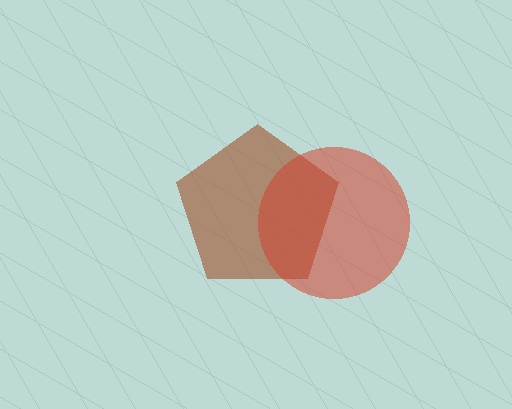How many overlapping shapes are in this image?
There are 2 overlapping shapes in the image.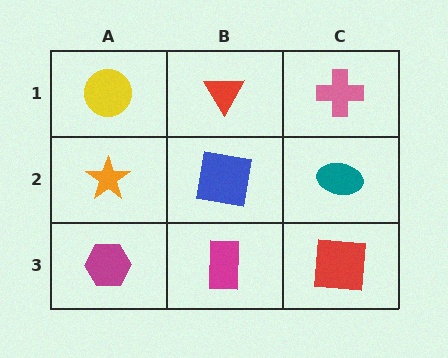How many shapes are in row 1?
3 shapes.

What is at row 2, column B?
A blue square.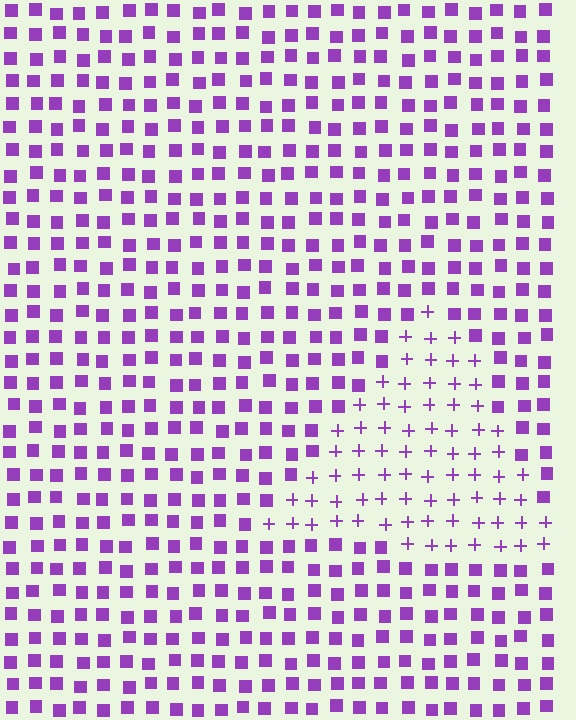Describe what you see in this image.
The image is filled with small purple elements arranged in a uniform grid. A triangle-shaped region contains plus signs, while the surrounding area contains squares. The boundary is defined purely by the change in element shape.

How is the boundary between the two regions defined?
The boundary is defined by a change in element shape: plus signs inside vs. squares outside. All elements share the same color and spacing.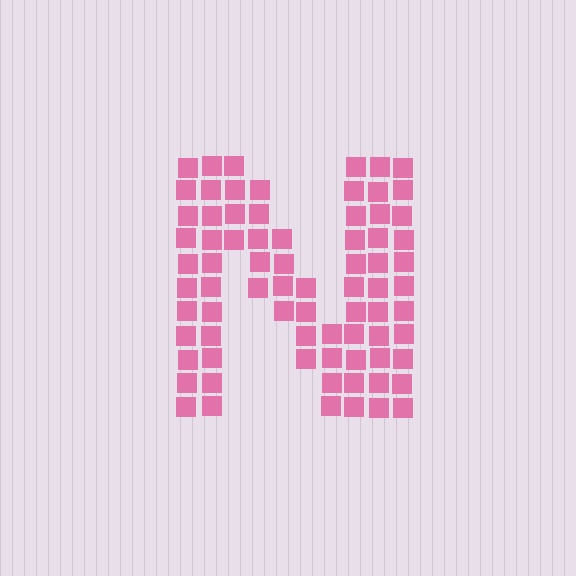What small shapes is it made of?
It is made of small squares.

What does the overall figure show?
The overall figure shows the letter N.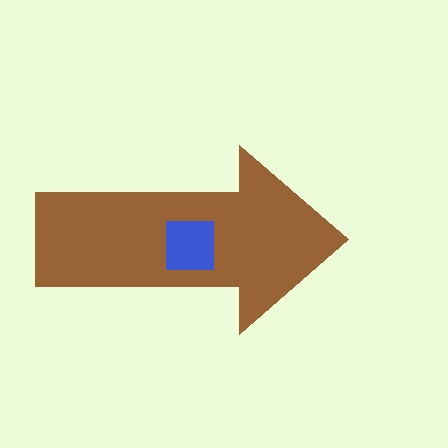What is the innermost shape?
The blue square.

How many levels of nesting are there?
2.